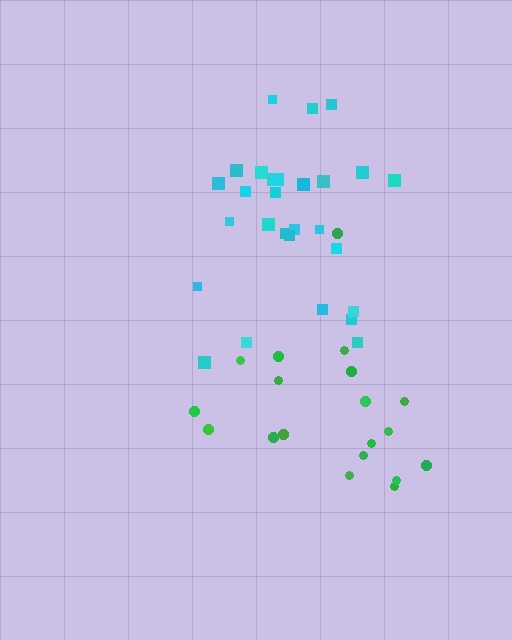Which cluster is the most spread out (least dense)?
Green.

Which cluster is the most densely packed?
Cyan.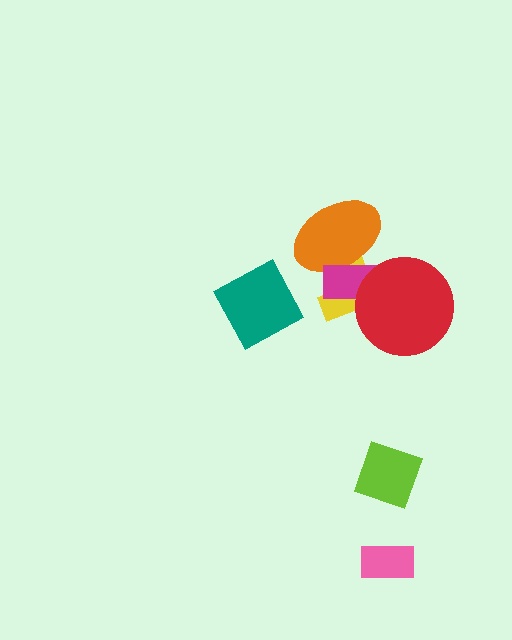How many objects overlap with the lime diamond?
0 objects overlap with the lime diamond.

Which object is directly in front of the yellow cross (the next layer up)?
The orange ellipse is directly in front of the yellow cross.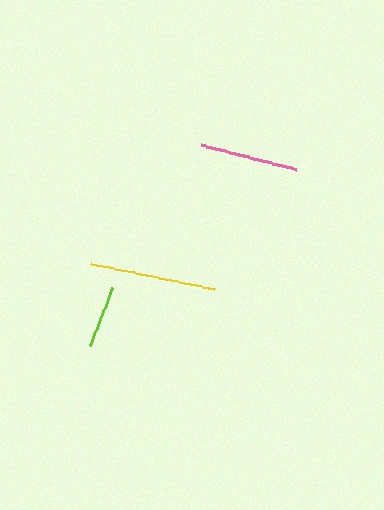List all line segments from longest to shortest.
From longest to shortest: yellow, pink, lime.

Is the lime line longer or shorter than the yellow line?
The yellow line is longer than the lime line.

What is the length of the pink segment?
The pink segment is approximately 97 pixels long.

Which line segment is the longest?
The yellow line is the longest at approximately 126 pixels.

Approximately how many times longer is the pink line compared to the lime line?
The pink line is approximately 1.6 times the length of the lime line.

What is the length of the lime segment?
The lime segment is approximately 62 pixels long.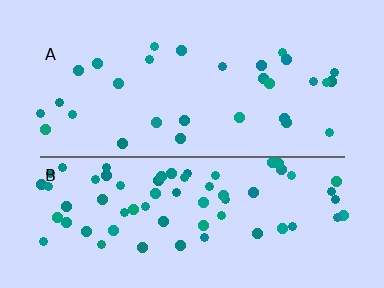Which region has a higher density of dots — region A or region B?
B (the bottom).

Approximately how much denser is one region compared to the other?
Approximately 2.3× — region B over region A.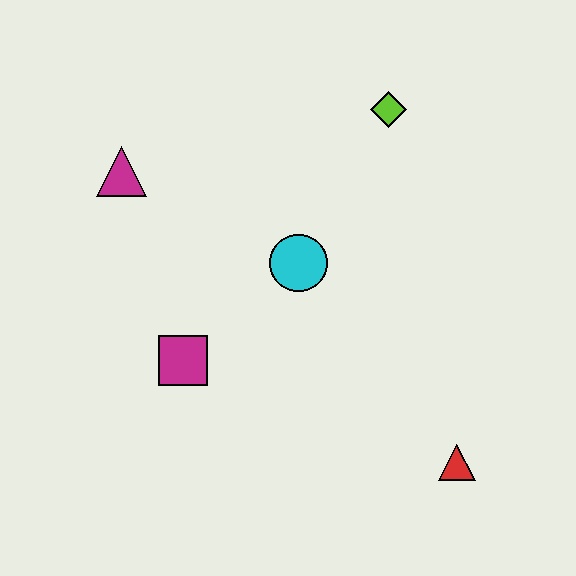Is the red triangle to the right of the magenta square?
Yes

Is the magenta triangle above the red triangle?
Yes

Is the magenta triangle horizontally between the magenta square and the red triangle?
No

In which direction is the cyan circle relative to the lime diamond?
The cyan circle is below the lime diamond.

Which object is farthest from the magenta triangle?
The red triangle is farthest from the magenta triangle.